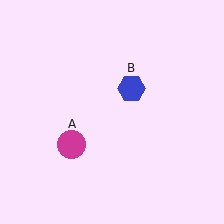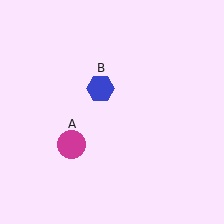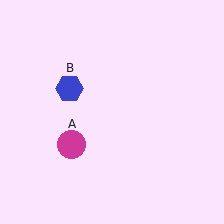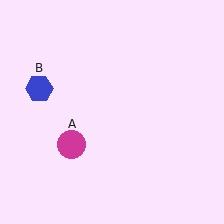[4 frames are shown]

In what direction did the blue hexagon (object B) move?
The blue hexagon (object B) moved left.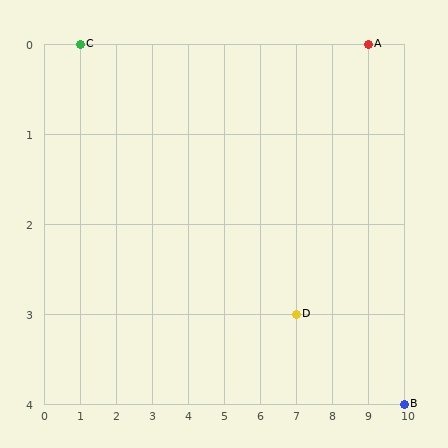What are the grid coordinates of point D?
Point D is at grid coordinates (7, 3).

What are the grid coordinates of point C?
Point C is at grid coordinates (1, 0).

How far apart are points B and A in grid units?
Points B and A are 1 column and 4 rows apart (about 4.1 grid units diagonally).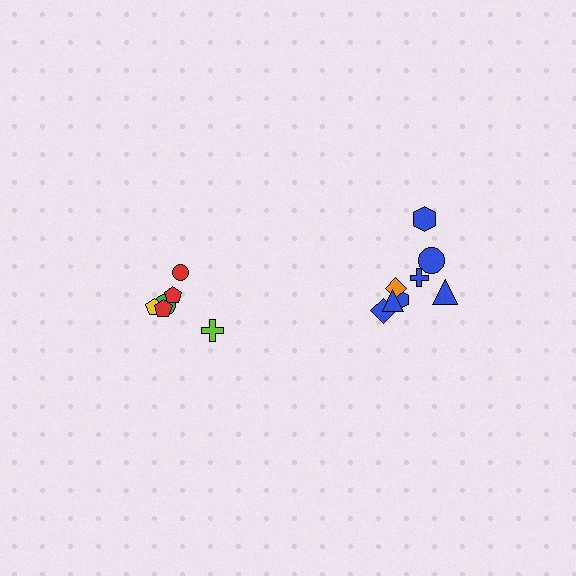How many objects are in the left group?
There are 6 objects.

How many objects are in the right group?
There are 8 objects.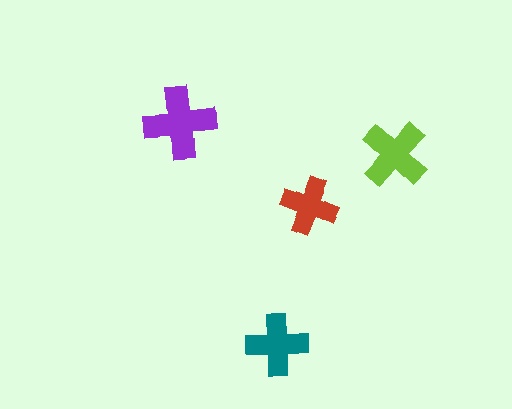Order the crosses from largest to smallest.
the purple one, the lime one, the teal one, the red one.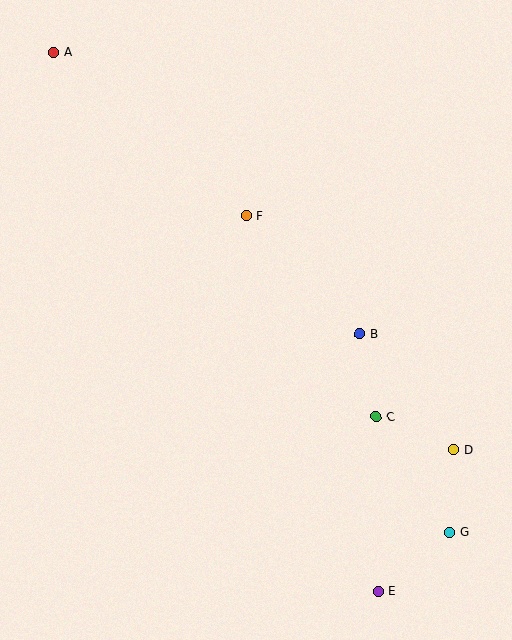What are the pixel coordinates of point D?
Point D is at (454, 450).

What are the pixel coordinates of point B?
Point B is at (360, 334).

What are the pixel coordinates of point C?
Point C is at (376, 417).